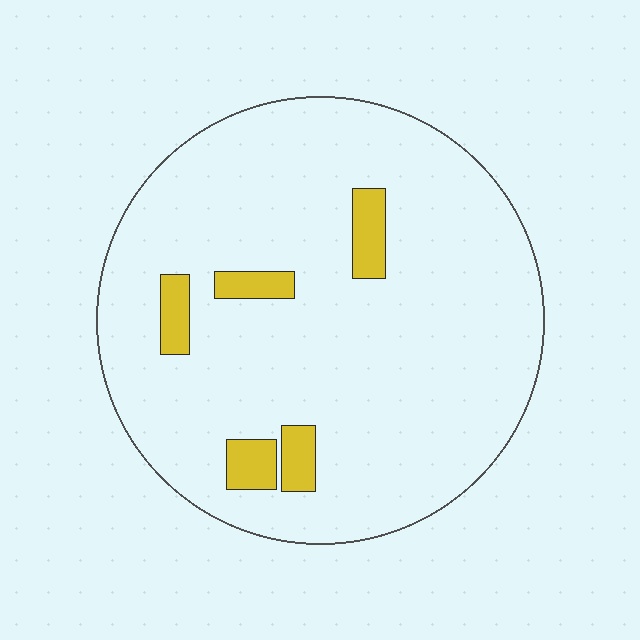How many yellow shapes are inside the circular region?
5.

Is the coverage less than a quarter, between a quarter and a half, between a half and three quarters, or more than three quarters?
Less than a quarter.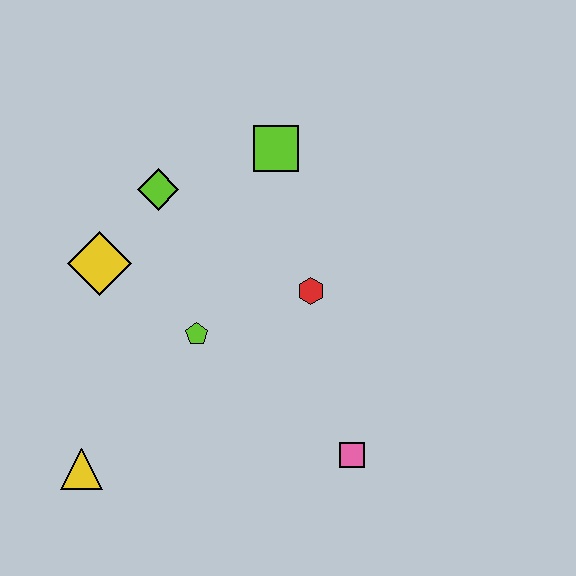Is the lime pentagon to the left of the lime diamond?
No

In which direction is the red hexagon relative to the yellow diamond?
The red hexagon is to the right of the yellow diamond.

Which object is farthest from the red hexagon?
The yellow triangle is farthest from the red hexagon.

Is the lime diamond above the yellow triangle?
Yes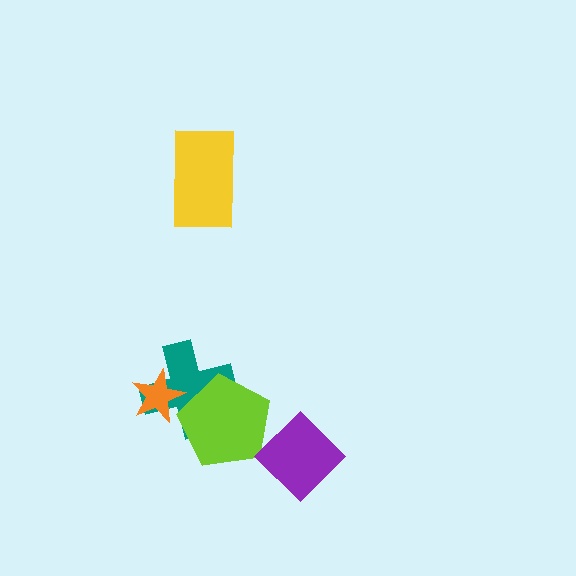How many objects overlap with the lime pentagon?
2 objects overlap with the lime pentagon.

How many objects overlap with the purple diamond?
1 object overlaps with the purple diamond.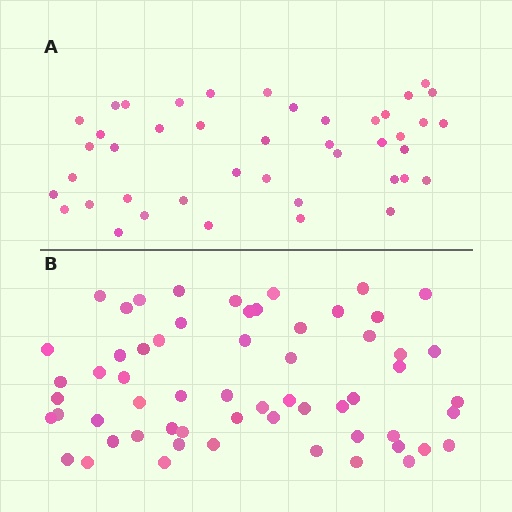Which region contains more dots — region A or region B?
Region B (the bottom region) has more dots.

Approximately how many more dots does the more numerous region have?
Region B has approximately 15 more dots than region A.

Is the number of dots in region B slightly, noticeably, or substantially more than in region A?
Region B has noticeably more, but not dramatically so. The ratio is roughly 1.4 to 1.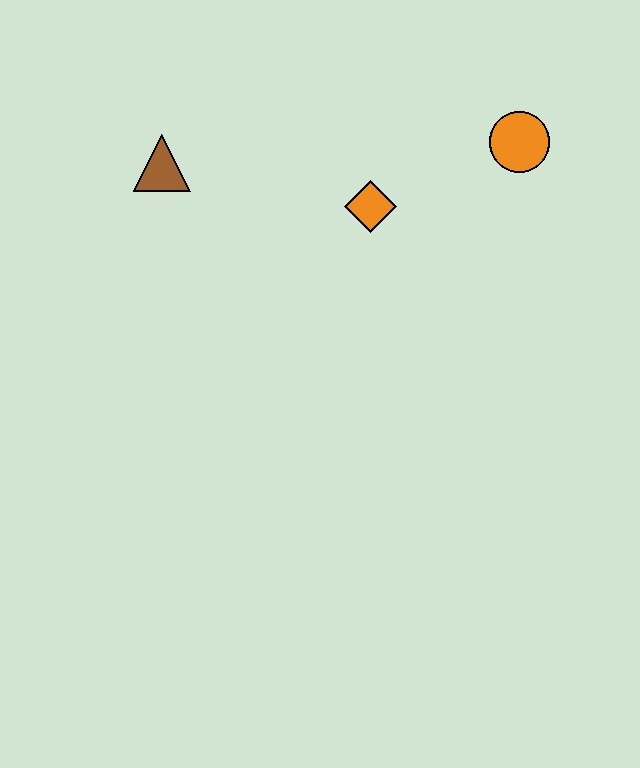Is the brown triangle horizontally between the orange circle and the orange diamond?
No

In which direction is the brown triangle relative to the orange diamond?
The brown triangle is to the left of the orange diamond.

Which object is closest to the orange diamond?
The orange circle is closest to the orange diamond.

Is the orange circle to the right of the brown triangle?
Yes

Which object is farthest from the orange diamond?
The brown triangle is farthest from the orange diamond.